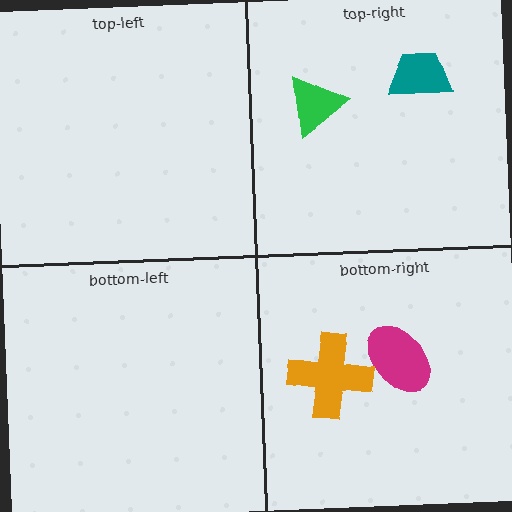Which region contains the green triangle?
The top-right region.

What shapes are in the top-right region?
The green triangle, the teal trapezoid.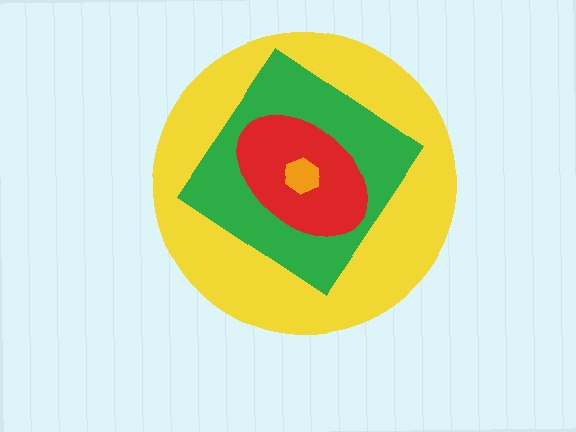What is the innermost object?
The orange hexagon.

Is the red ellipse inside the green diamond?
Yes.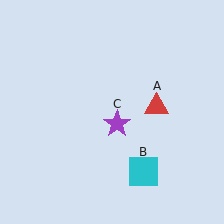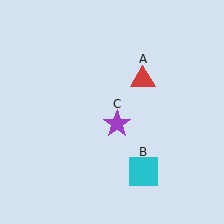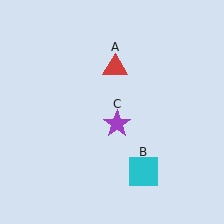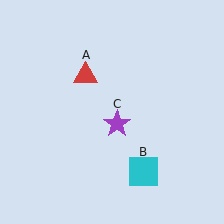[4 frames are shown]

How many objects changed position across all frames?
1 object changed position: red triangle (object A).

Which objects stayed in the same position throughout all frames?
Cyan square (object B) and purple star (object C) remained stationary.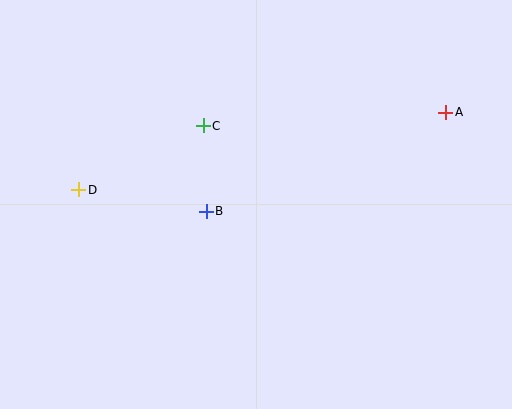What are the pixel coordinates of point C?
Point C is at (203, 126).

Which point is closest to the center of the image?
Point B at (206, 211) is closest to the center.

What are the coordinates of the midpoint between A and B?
The midpoint between A and B is at (326, 162).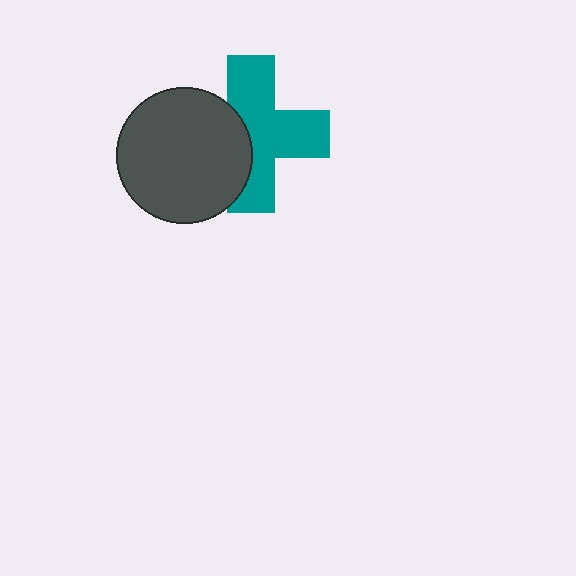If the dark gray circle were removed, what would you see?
You would see the complete teal cross.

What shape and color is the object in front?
The object in front is a dark gray circle.